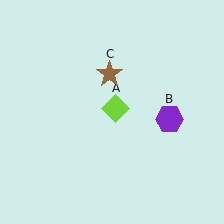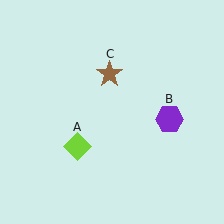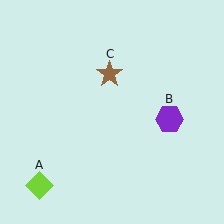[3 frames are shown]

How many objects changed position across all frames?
1 object changed position: lime diamond (object A).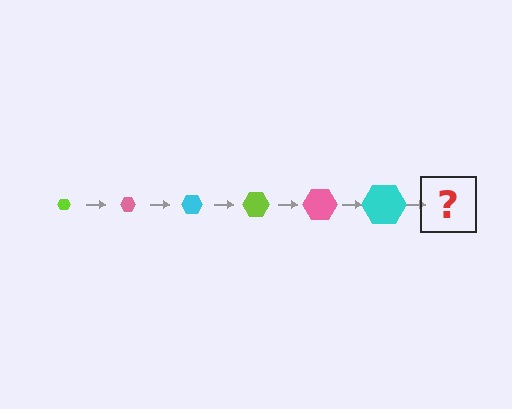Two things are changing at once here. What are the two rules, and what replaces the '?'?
The two rules are that the hexagon grows larger each step and the color cycles through lime, pink, and cyan. The '?' should be a lime hexagon, larger than the previous one.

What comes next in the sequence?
The next element should be a lime hexagon, larger than the previous one.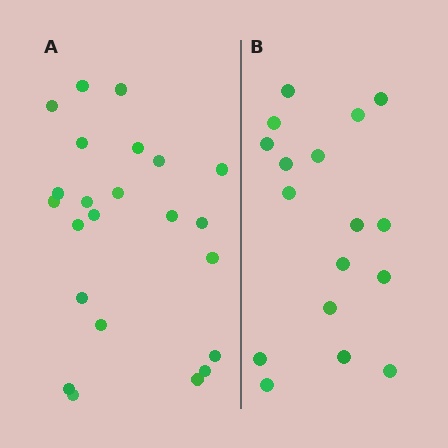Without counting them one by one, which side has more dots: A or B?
Region A (the left region) has more dots.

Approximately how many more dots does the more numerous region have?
Region A has about 6 more dots than region B.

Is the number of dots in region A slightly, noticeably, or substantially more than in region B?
Region A has noticeably more, but not dramatically so. The ratio is roughly 1.4 to 1.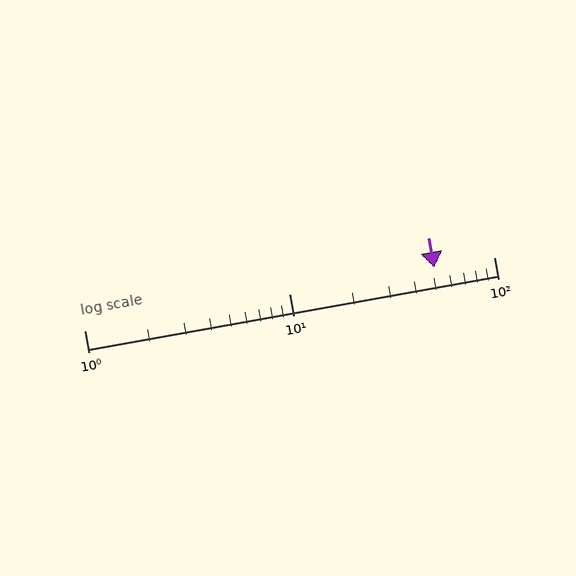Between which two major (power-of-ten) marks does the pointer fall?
The pointer is between 10 and 100.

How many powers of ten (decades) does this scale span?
The scale spans 2 decades, from 1 to 100.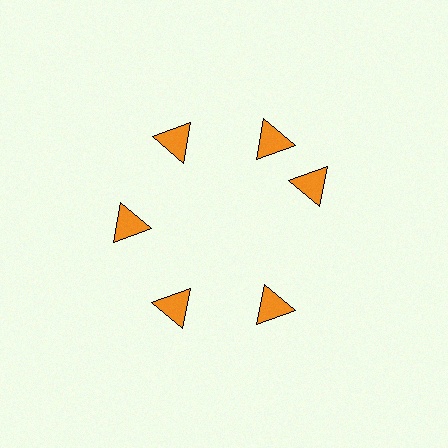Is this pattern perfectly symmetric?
No. The 6 orange triangles are arranged in a ring, but one element near the 3 o'clock position is rotated out of alignment along the ring, breaking the 6-fold rotational symmetry.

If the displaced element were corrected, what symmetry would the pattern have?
It would have 6-fold rotational symmetry — the pattern would map onto itself every 60 degrees.